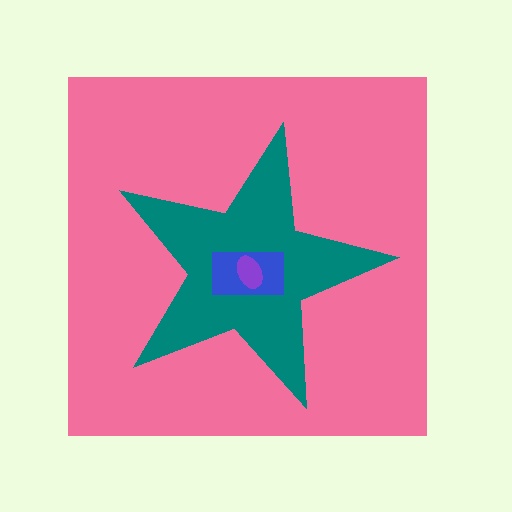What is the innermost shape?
The purple ellipse.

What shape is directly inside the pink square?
The teal star.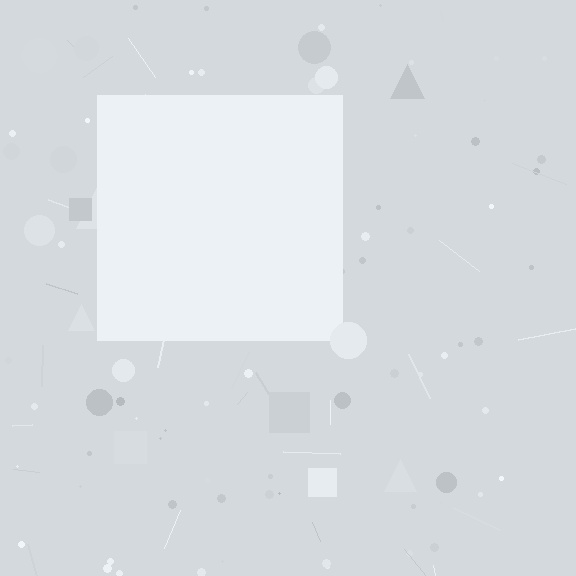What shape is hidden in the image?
A square is hidden in the image.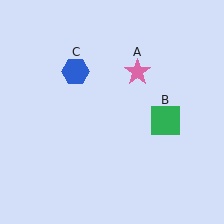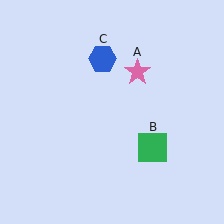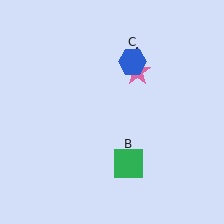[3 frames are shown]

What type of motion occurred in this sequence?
The green square (object B), blue hexagon (object C) rotated clockwise around the center of the scene.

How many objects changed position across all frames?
2 objects changed position: green square (object B), blue hexagon (object C).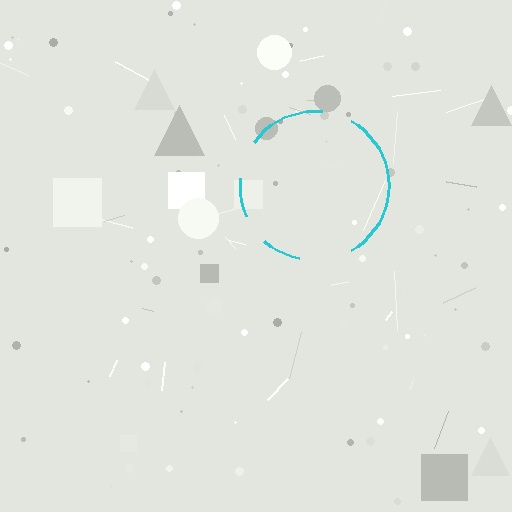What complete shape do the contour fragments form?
The contour fragments form a circle.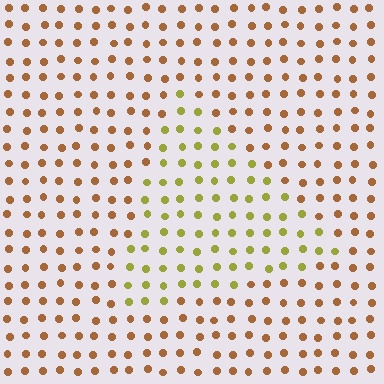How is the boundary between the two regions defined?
The boundary is defined purely by a slight shift in hue (about 43 degrees). Spacing, size, and orientation are identical on both sides.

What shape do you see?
I see a triangle.